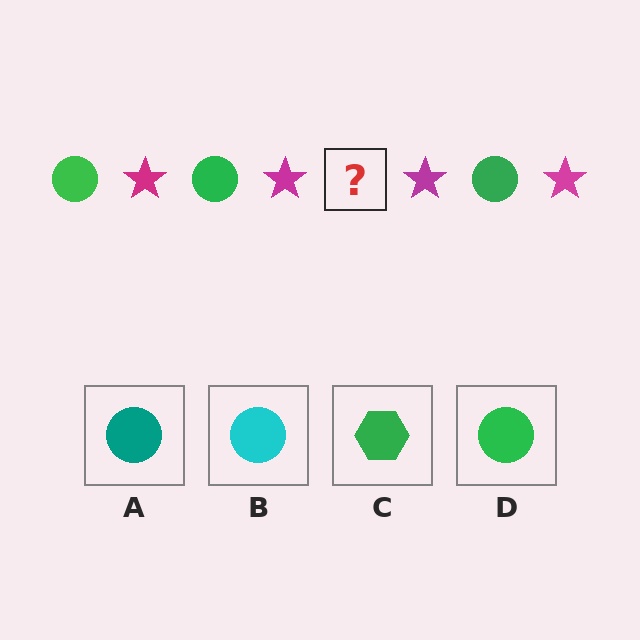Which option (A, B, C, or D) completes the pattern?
D.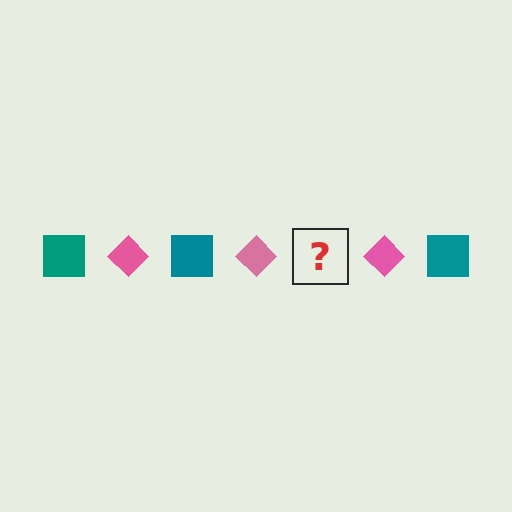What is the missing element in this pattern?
The missing element is a teal square.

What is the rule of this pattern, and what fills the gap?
The rule is that the pattern alternates between teal square and pink diamond. The gap should be filled with a teal square.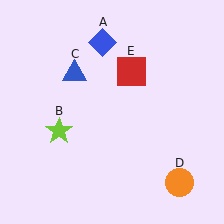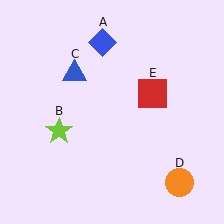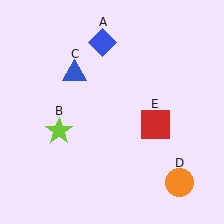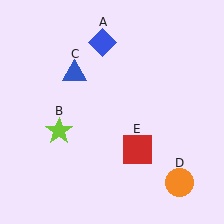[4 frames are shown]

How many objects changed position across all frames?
1 object changed position: red square (object E).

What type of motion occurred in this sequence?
The red square (object E) rotated clockwise around the center of the scene.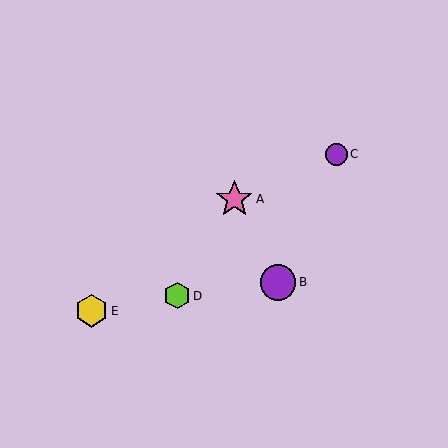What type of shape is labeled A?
Shape A is a pink star.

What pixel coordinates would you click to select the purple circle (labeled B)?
Click at (278, 282) to select the purple circle B.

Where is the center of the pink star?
The center of the pink star is at (234, 199).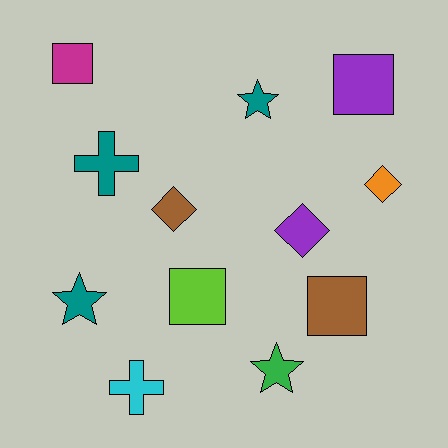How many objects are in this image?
There are 12 objects.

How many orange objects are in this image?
There is 1 orange object.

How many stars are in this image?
There are 3 stars.